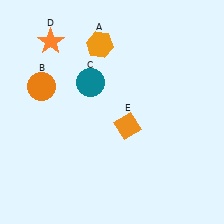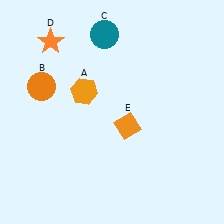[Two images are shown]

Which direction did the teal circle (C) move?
The teal circle (C) moved up.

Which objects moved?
The objects that moved are: the orange hexagon (A), the teal circle (C).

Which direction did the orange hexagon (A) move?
The orange hexagon (A) moved down.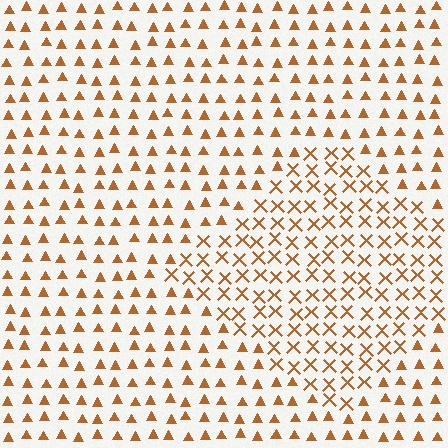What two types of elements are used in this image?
The image uses X marks inside the diamond region and triangles outside it.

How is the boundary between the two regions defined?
The boundary is defined by a change in element shape: X marks inside vs. triangles outside. All elements share the same color and spacing.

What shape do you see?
I see a diamond.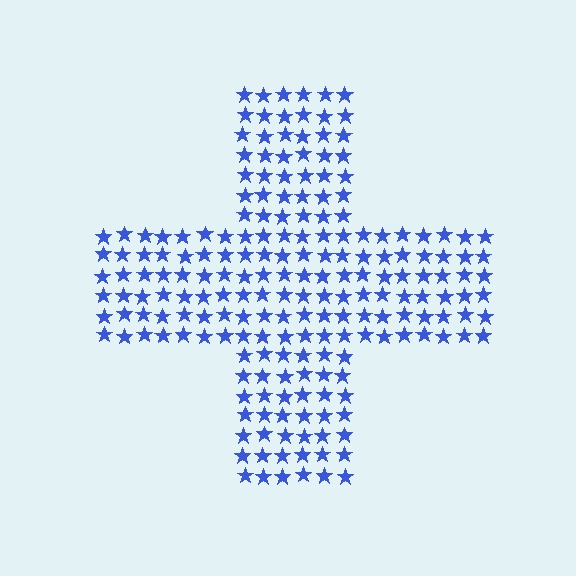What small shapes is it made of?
It is made of small stars.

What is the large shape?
The large shape is a cross.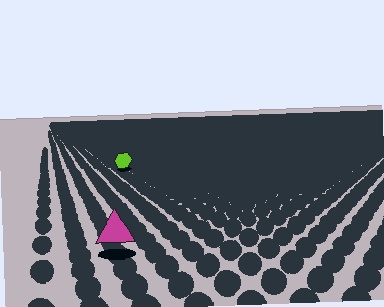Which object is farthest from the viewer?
The lime hexagon is farthest from the viewer. It appears smaller and the ground texture around it is denser.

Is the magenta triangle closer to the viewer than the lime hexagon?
Yes. The magenta triangle is closer — you can tell from the texture gradient: the ground texture is coarser near it.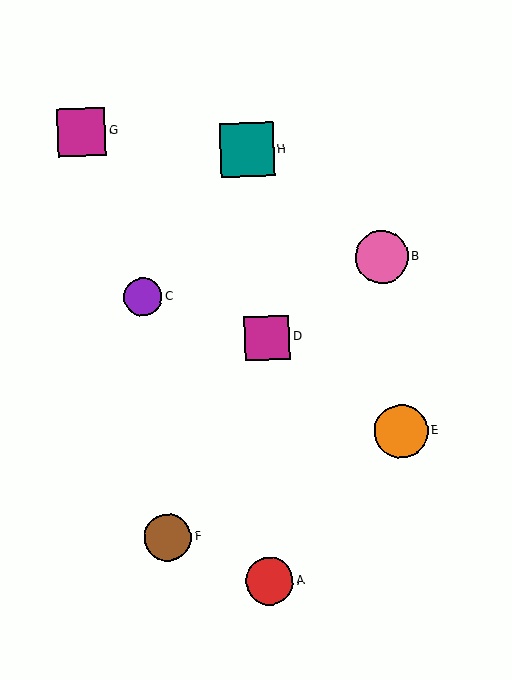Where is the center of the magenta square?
The center of the magenta square is at (267, 338).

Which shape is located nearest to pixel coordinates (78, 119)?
The magenta square (labeled G) at (82, 132) is nearest to that location.